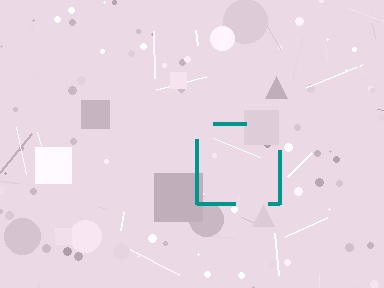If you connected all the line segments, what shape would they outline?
They would outline a square.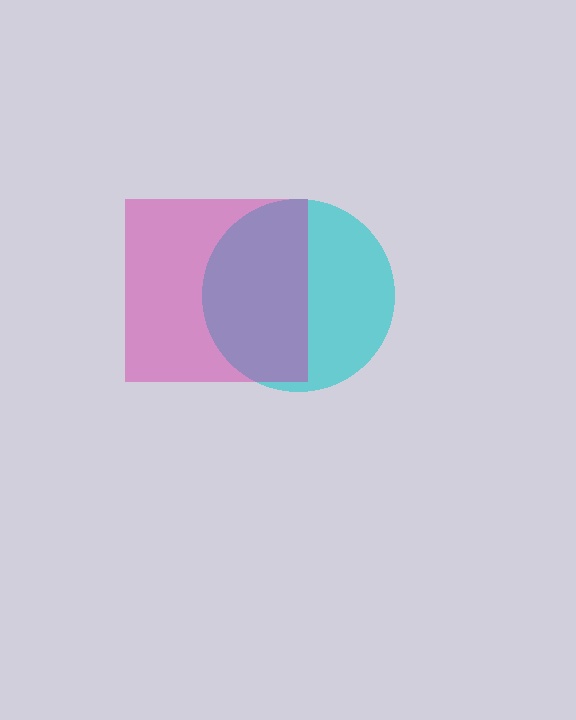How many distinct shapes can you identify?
There are 2 distinct shapes: a cyan circle, a magenta square.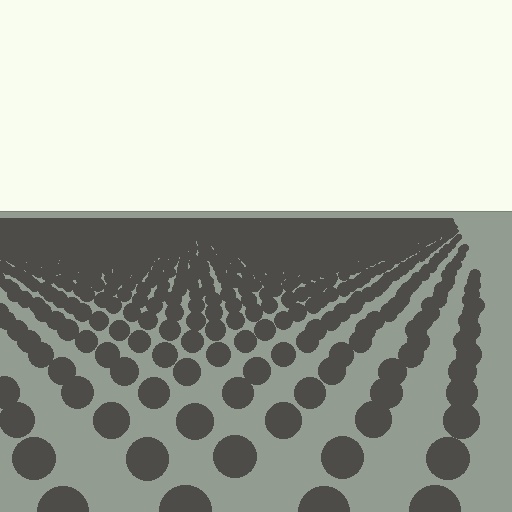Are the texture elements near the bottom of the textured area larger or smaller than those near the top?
Larger. Near the bottom, elements are closer to the viewer and appear at a bigger on-screen size.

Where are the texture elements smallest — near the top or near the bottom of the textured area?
Near the top.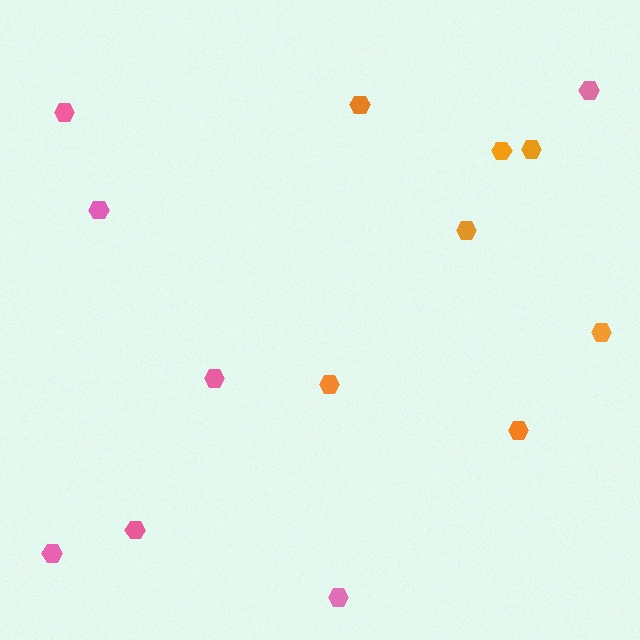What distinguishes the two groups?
There are 2 groups: one group of orange hexagons (7) and one group of pink hexagons (7).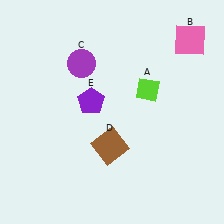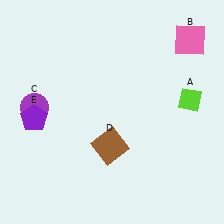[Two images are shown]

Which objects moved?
The objects that moved are: the lime diamond (A), the purple circle (C), the purple pentagon (E).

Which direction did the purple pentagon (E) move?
The purple pentagon (E) moved left.